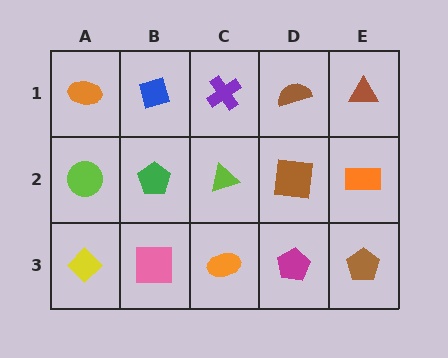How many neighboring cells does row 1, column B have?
3.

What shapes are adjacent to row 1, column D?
A brown square (row 2, column D), a purple cross (row 1, column C), a brown triangle (row 1, column E).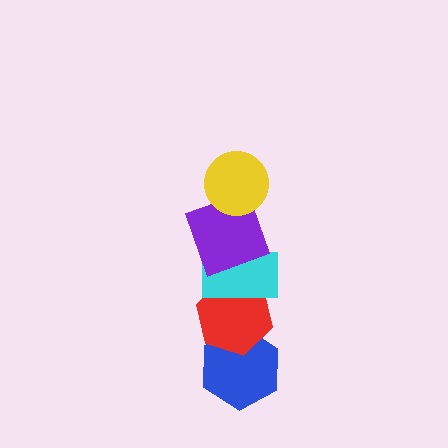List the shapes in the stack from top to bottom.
From top to bottom: the yellow circle, the purple square, the cyan rectangle, the red hexagon, the blue hexagon.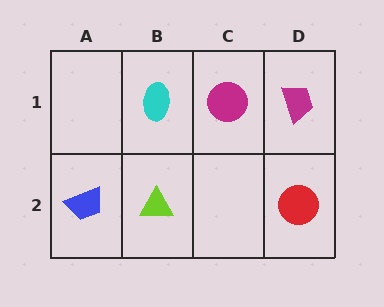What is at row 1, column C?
A magenta circle.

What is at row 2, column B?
A lime triangle.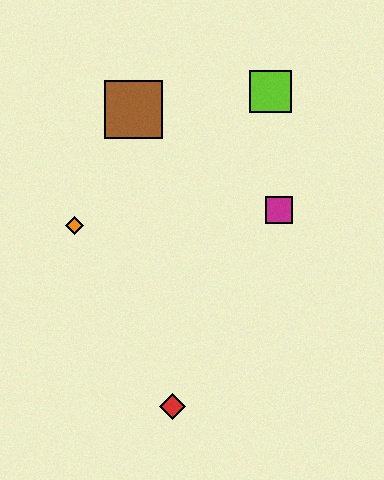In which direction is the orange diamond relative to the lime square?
The orange diamond is to the left of the lime square.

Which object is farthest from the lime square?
The red diamond is farthest from the lime square.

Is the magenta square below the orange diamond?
No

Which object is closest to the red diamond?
The orange diamond is closest to the red diamond.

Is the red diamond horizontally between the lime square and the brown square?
Yes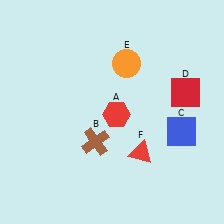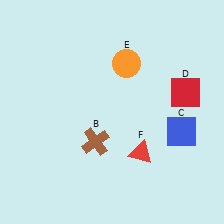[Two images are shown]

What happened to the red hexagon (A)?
The red hexagon (A) was removed in Image 2. It was in the bottom-right area of Image 1.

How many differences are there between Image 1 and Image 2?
There is 1 difference between the two images.